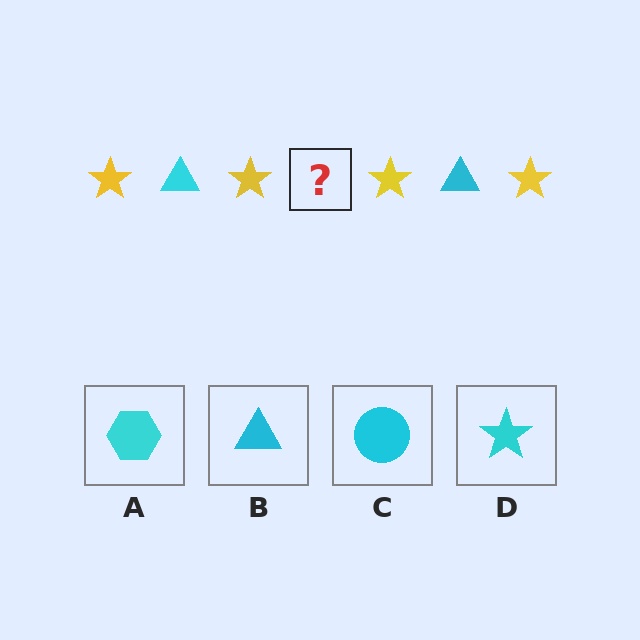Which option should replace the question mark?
Option B.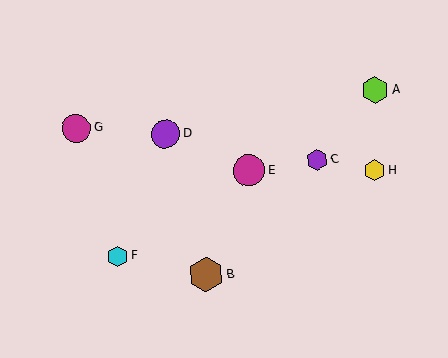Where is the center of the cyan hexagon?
The center of the cyan hexagon is at (118, 256).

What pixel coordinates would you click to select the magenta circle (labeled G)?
Click at (76, 128) to select the magenta circle G.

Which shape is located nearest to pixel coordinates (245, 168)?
The magenta circle (labeled E) at (249, 170) is nearest to that location.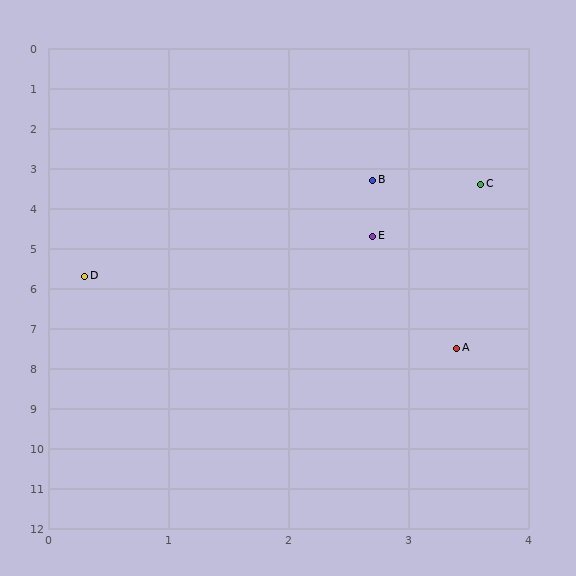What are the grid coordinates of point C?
Point C is at approximately (3.6, 3.4).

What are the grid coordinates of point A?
Point A is at approximately (3.4, 7.5).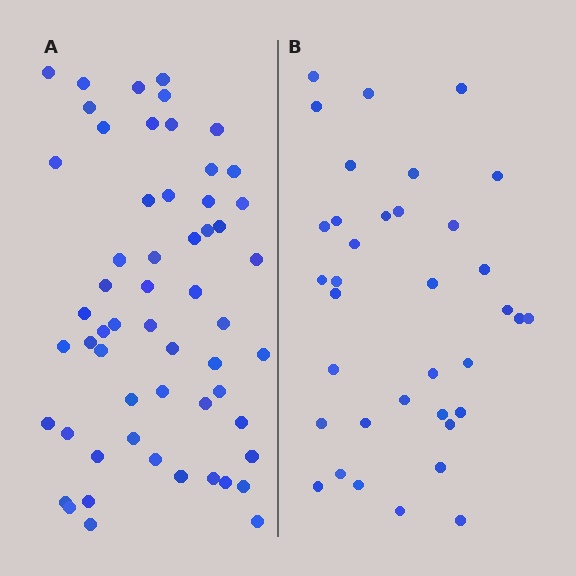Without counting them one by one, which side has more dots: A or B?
Region A (the left region) has more dots.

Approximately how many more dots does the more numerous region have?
Region A has approximately 20 more dots than region B.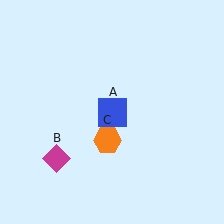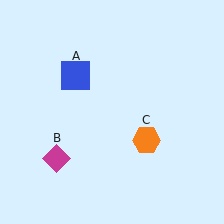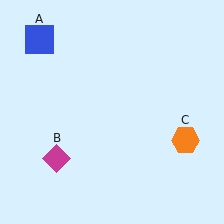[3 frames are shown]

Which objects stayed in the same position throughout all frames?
Magenta diamond (object B) remained stationary.